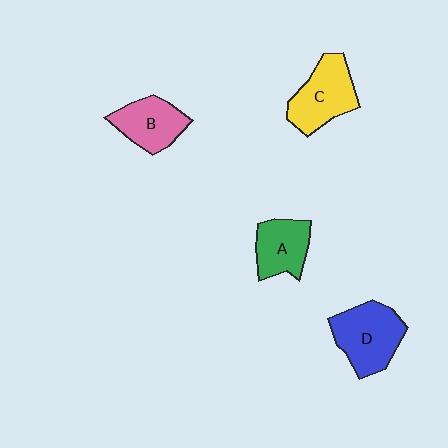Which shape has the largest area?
Shape D (blue).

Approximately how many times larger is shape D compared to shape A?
Approximately 1.4 times.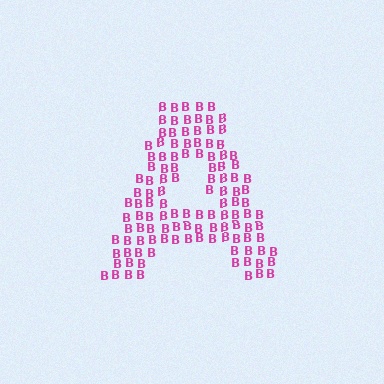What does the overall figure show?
The overall figure shows the letter A.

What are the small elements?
The small elements are letter B's.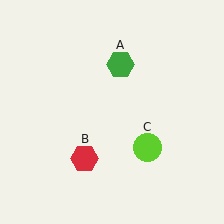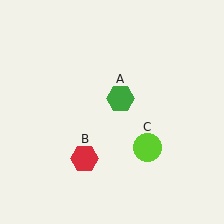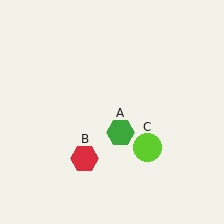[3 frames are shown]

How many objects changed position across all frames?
1 object changed position: green hexagon (object A).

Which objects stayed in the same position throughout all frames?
Red hexagon (object B) and lime circle (object C) remained stationary.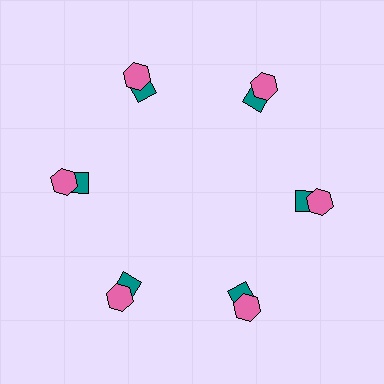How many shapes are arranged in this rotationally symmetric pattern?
There are 12 shapes, arranged in 6 groups of 2.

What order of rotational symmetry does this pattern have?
This pattern has 6-fold rotational symmetry.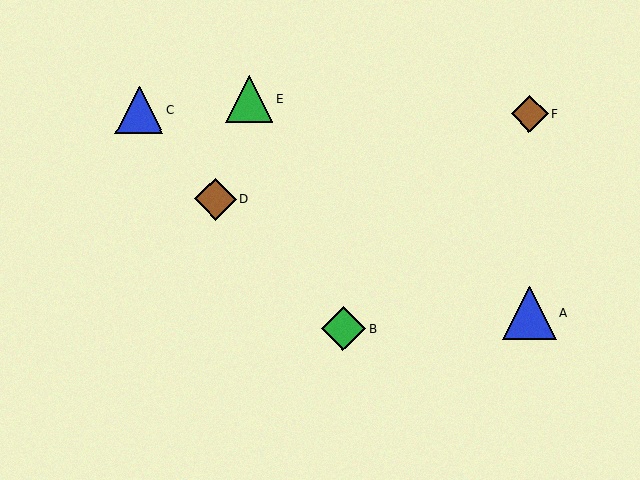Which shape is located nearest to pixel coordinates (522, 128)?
The brown diamond (labeled F) at (529, 114) is nearest to that location.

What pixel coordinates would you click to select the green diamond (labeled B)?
Click at (343, 329) to select the green diamond B.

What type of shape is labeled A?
Shape A is a blue triangle.